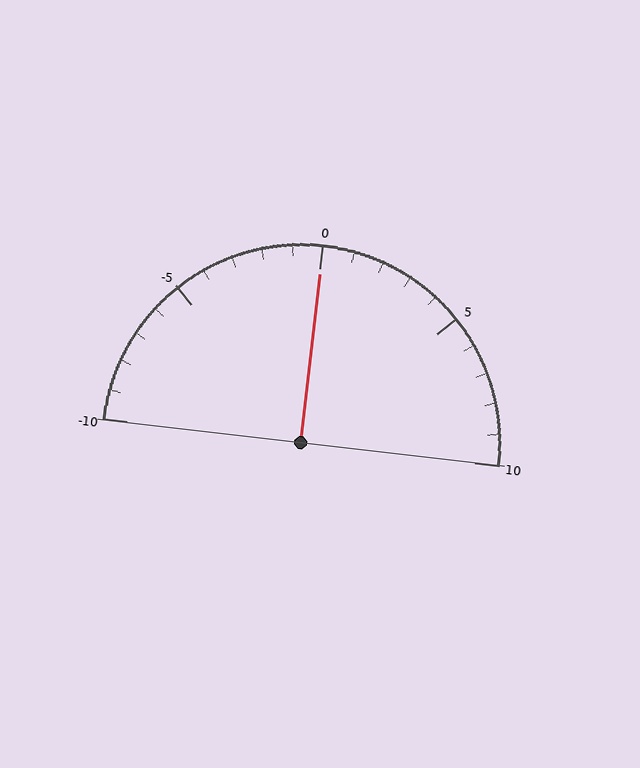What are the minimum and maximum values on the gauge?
The gauge ranges from -10 to 10.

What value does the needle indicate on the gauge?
The needle indicates approximately 0.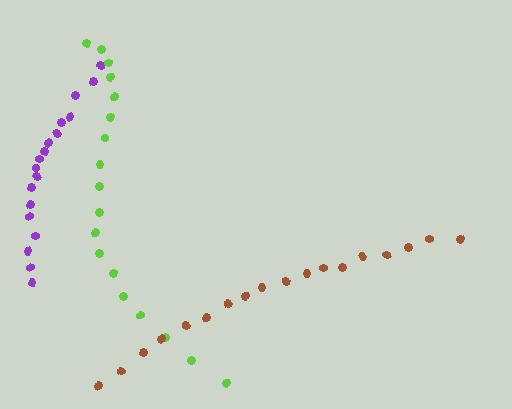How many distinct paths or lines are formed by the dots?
There are 3 distinct paths.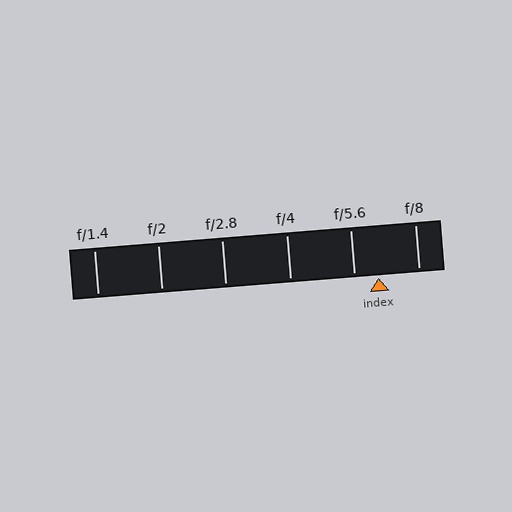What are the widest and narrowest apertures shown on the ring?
The widest aperture shown is f/1.4 and the narrowest is f/8.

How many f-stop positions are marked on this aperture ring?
There are 6 f-stop positions marked.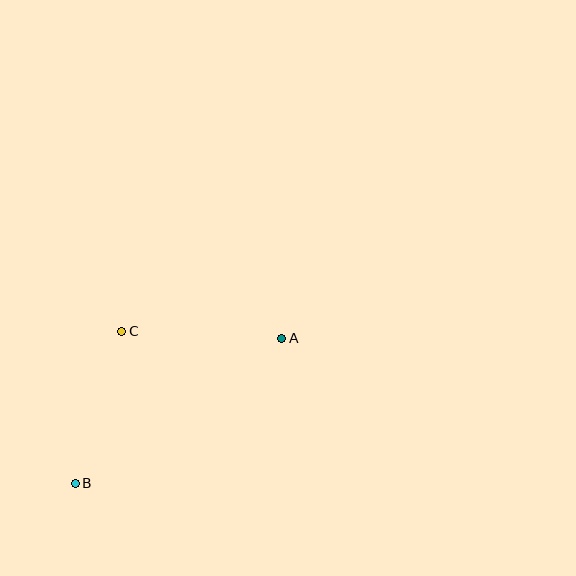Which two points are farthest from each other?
Points A and B are farthest from each other.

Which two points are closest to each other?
Points B and C are closest to each other.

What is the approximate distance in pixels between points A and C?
The distance between A and C is approximately 160 pixels.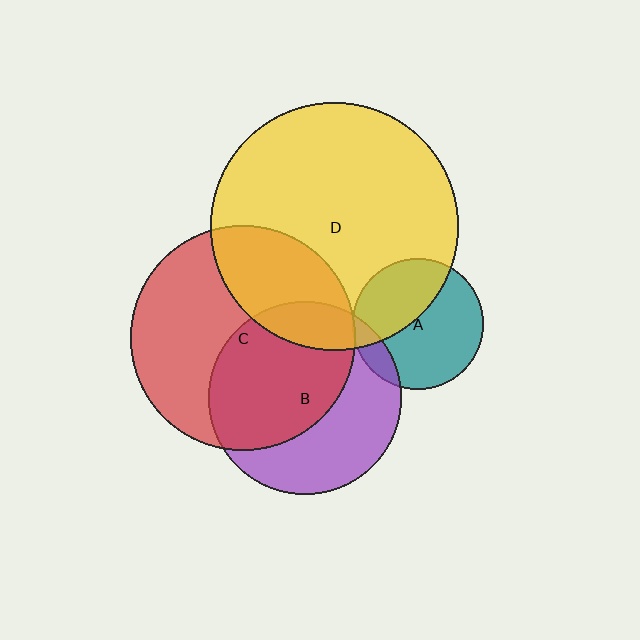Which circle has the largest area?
Circle D (yellow).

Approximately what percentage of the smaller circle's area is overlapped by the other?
Approximately 40%.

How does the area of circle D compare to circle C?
Approximately 1.2 times.